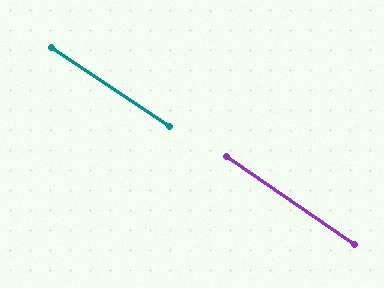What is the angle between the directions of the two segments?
Approximately 1 degree.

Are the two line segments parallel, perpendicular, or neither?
Parallel — their directions differ by only 0.7°.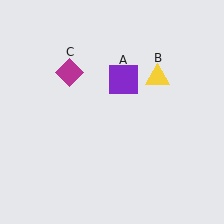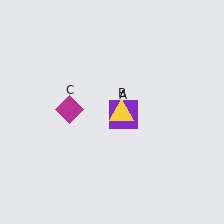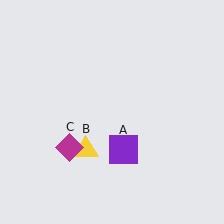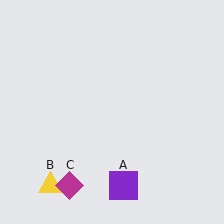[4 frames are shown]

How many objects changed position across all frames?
3 objects changed position: purple square (object A), yellow triangle (object B), magenta diamond (object C).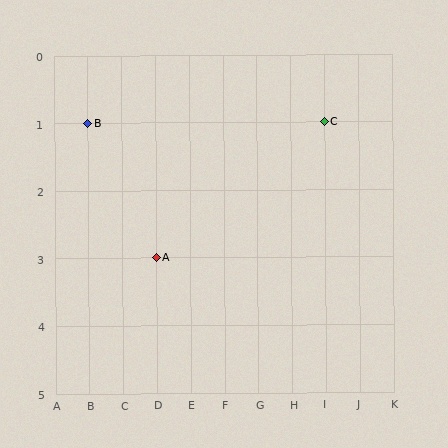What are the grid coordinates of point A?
Point A is at grid coordinates (D, 3).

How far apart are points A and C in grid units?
Points A and C are 5 columns and 2 rows apart (about 5.4 grid units diagonally).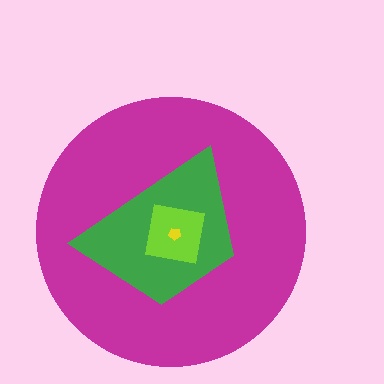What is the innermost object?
The yellow pentagon.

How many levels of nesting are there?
4.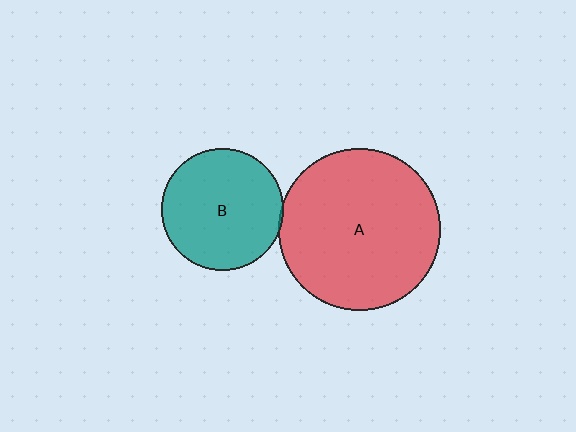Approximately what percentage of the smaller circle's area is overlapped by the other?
Approximately 5%.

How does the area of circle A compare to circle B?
Approximately 1.8 times.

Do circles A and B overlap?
Yes.